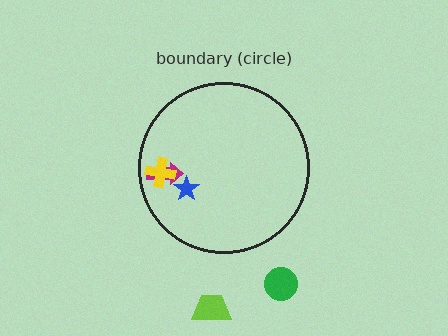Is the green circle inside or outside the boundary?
Outside.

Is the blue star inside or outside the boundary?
Inside.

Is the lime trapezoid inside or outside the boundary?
Outside.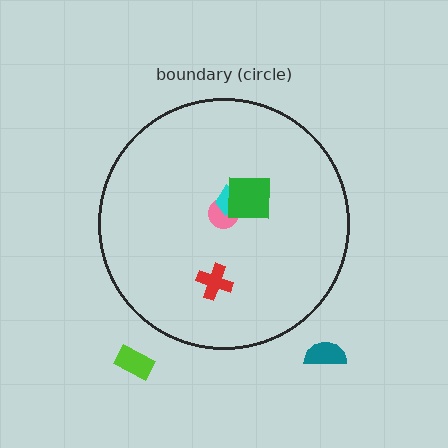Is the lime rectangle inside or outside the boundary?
Outside.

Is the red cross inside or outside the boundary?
Inside.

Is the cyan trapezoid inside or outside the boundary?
Inside.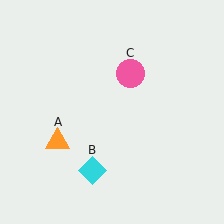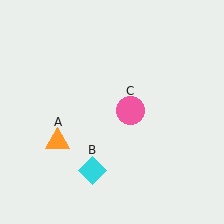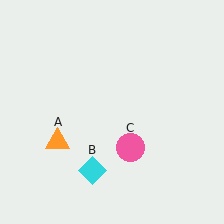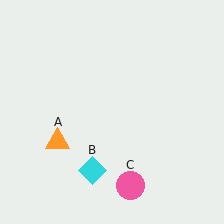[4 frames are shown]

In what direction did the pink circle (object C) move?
The pink circle (object C) moved down.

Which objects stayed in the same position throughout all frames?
Orange triangle (object A) and cyan diamond (object B) remained stationary.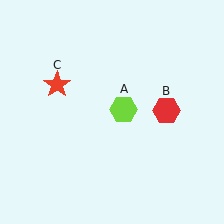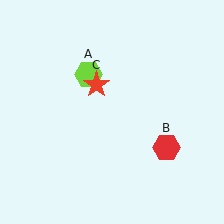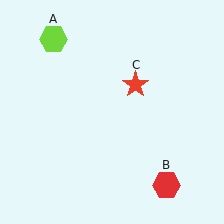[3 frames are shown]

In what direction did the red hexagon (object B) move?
The red hexagon (object B) moved down.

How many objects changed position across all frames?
3 objects changed position: lime hexagon (object A), red hexagon (object B), red star (object C).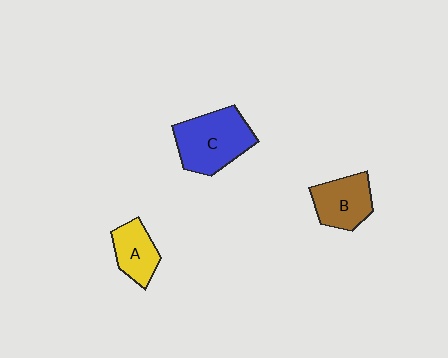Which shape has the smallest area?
Shape A (yellow).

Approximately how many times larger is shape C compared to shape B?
Approximately 1.5 times.